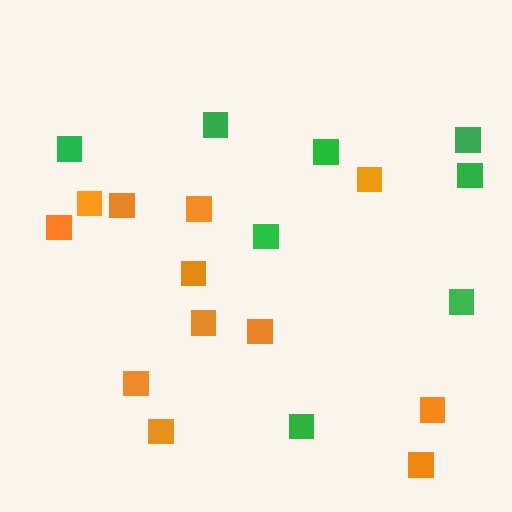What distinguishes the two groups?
There are 2 groups: one group of green squares (8) and one group of orange squares (12).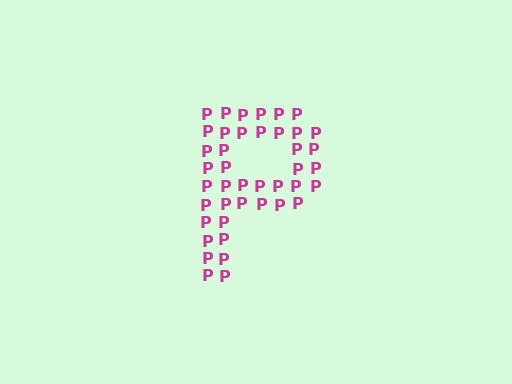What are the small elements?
The small elements are letter P's.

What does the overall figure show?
The overall figure shows the letter P.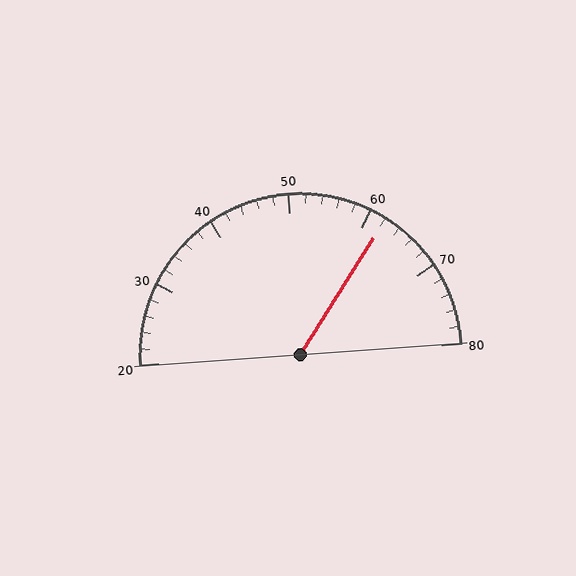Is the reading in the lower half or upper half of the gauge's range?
The reading is in the upper half of the range (20 to 80).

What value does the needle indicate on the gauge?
The needle indicates approximately 62.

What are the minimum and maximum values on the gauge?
The gauge ranges from 20 to 80.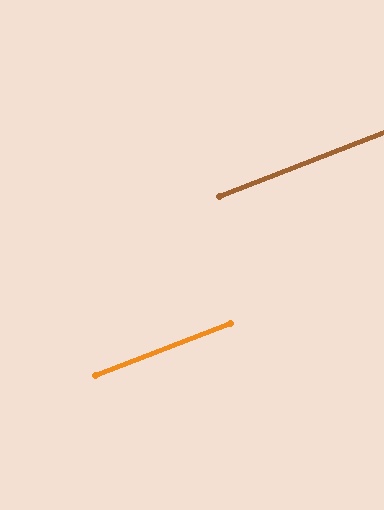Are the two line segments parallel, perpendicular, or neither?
Parallel — their directions differ by only 0.1°.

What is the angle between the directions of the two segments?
Approximately 0 degrees.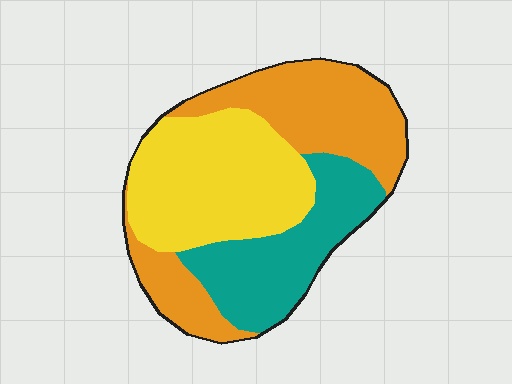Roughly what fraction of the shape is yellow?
Yellow takes up about three eighths (3/8) of the shape.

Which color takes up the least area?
Teal, at roughly 25%.